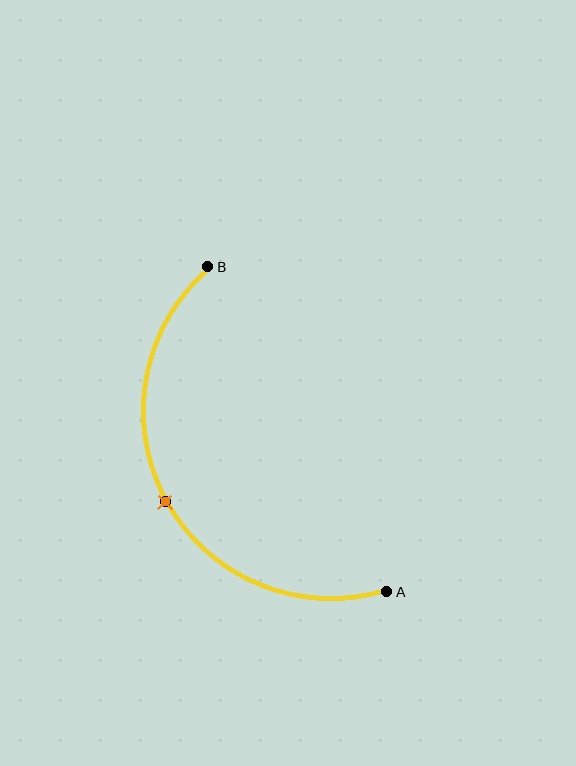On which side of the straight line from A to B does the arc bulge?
The arc bulges to the left of the straight line connecting A and B.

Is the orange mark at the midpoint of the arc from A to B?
Yes. The orange mark lies on the arc at equal arc-length from both A and B — it is the arc midpoint.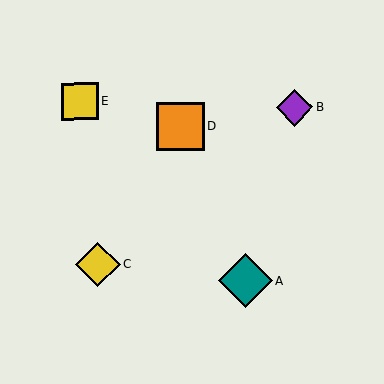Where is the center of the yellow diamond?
The center of the yellow diamond is at (98, 265).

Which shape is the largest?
The teal diamond (labeled A) is the largest.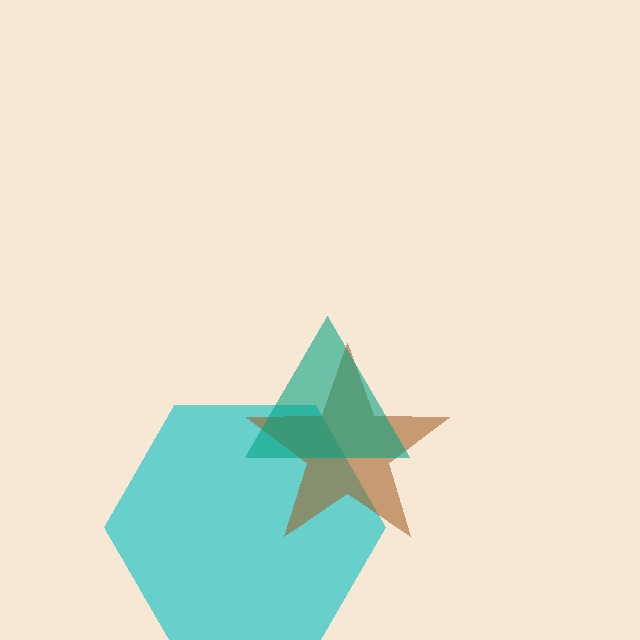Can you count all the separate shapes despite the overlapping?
Yes, there are 3 separate shapes.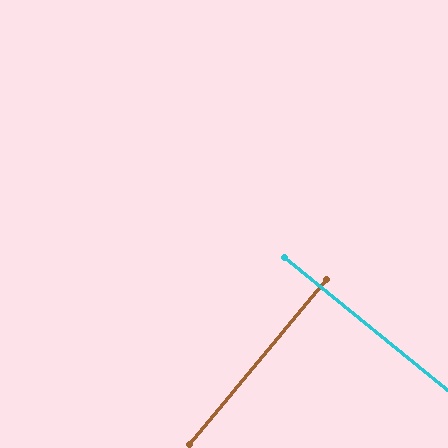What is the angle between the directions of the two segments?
Approximately 89 degrees.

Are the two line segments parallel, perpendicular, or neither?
Perpendicular — they meet at approximately 89°.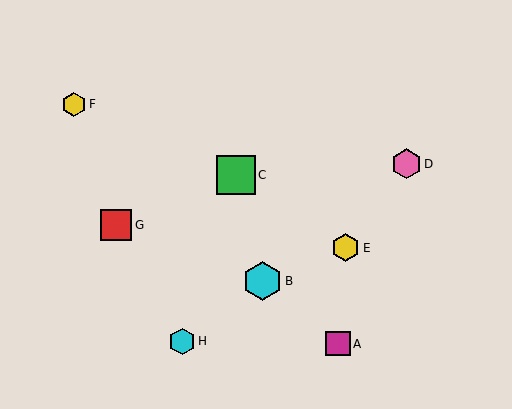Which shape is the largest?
The cyan hexagon (labeled B) is the largest.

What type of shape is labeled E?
Shape E is a yellow hexagon.